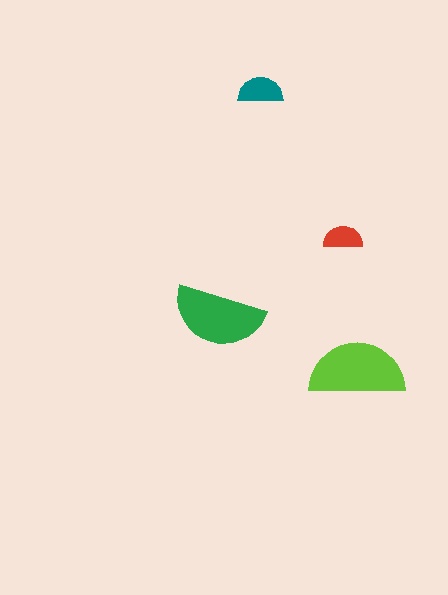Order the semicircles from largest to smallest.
the lime one, the green one, the teal one, the red one.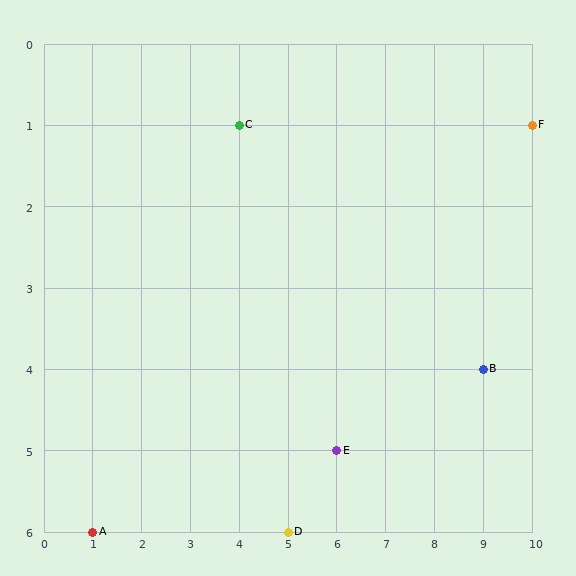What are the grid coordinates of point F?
Point F is at grid coordinates (10, 1).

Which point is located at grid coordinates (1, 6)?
Point A is at (1, 6).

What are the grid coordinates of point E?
Point E is at grid coordinates (6, 5).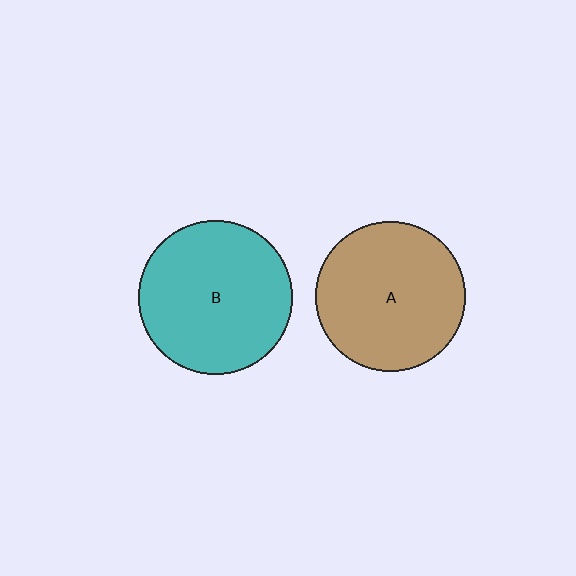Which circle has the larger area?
Circle B (teal).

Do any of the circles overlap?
No, none of the circles overlap.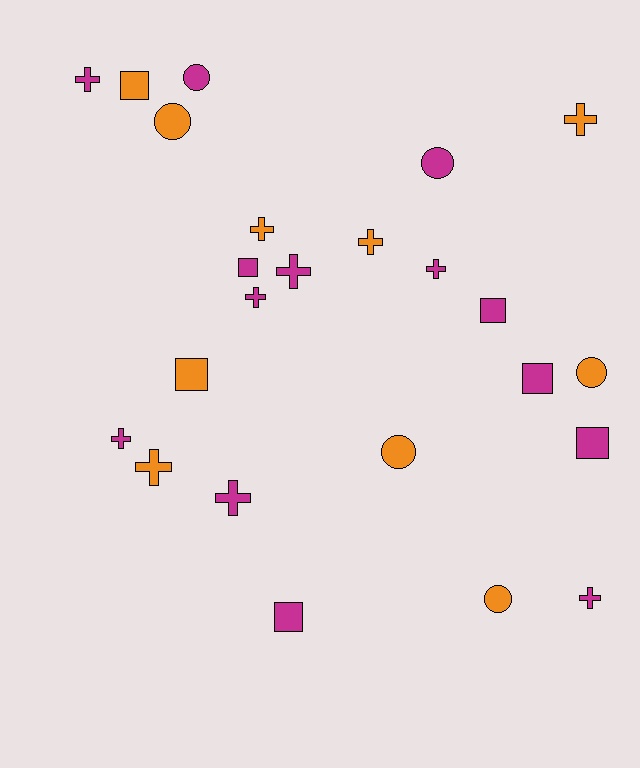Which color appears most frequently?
Magenta, with 14 objects.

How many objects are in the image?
There are 24 objects.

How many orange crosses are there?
There are 4 orange crosses.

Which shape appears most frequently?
Cross, with 11 objects.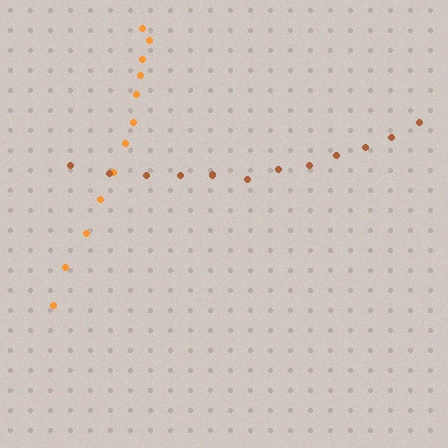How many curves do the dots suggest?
There are 2 distinct paths.